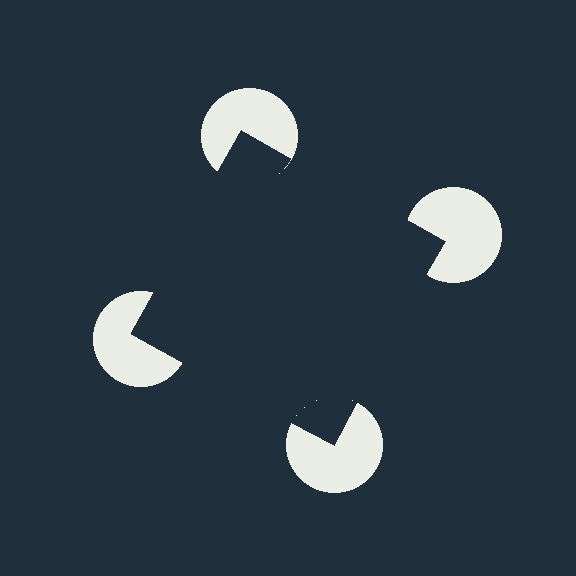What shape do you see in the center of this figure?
An illusory square — its edges are inferred from the aligned wedge cuts in the pac-man discs, not physically drawn.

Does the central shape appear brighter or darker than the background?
It typically appears slightly darker than the background, even though no actual brightness change is drawn.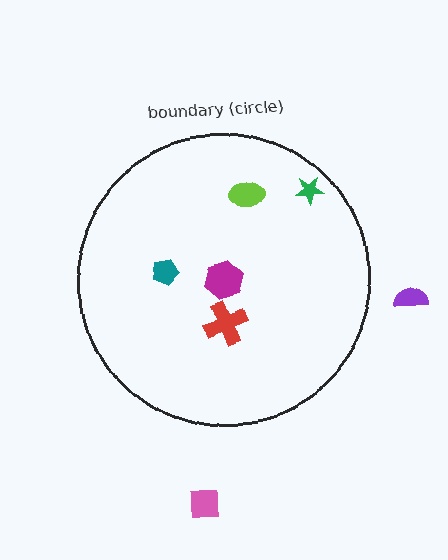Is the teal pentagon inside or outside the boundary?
Inside.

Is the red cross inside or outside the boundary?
Inside.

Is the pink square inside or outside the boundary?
Outside.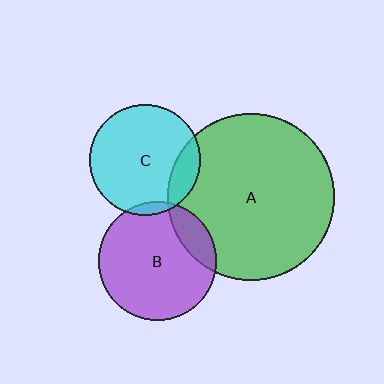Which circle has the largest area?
Circle A (green).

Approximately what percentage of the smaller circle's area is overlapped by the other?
Approximately 15%.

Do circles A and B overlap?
Yes.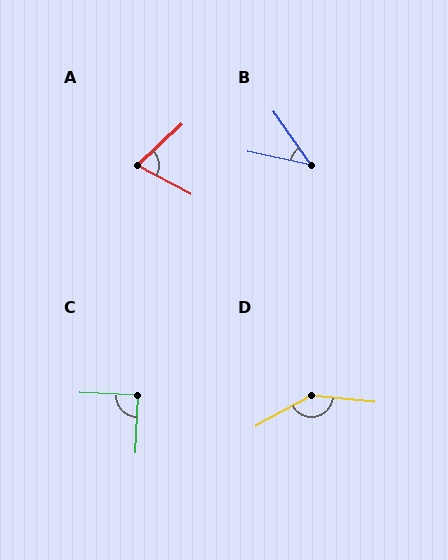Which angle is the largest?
D, at approximately 145 degrees.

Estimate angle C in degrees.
Approximately 90 degrees.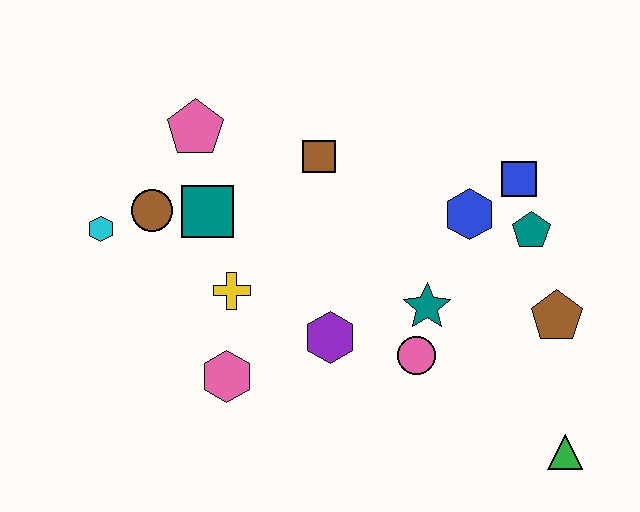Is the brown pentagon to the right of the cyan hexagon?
Yes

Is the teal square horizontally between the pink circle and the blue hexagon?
No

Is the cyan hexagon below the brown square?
Yes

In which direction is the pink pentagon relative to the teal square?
The pink pentagon is above the teal square.